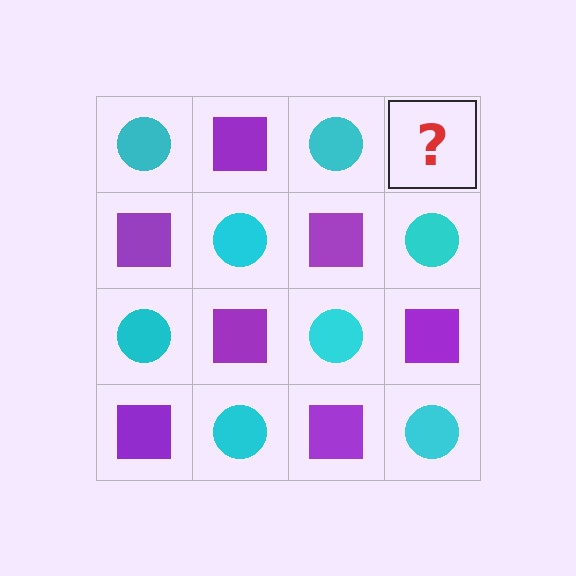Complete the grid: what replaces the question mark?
The question mark should be replaced with a purple square.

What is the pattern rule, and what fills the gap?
The rule is that it alternates cyan circle and purple square in a checkerboard pattern. The gap should be filled with a purple square.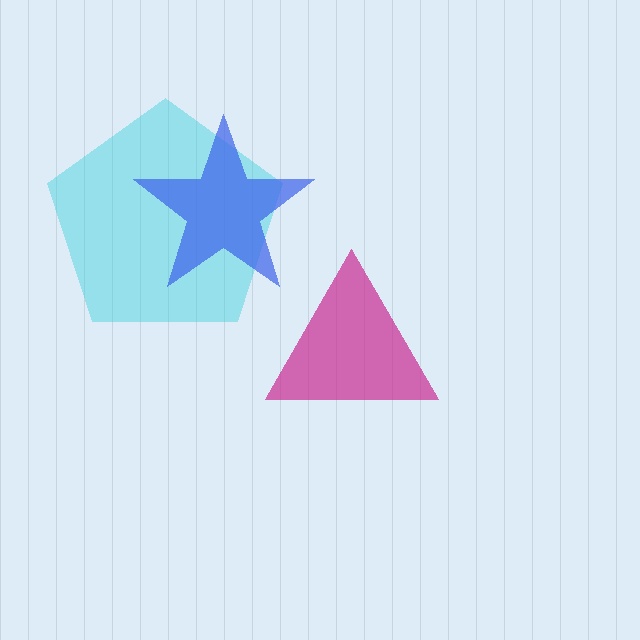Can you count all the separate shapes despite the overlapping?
Yes, there are 3 separate shapes.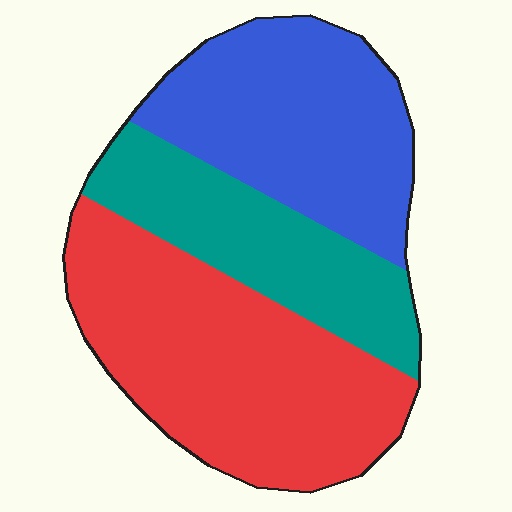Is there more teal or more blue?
Blue.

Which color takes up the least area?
Teal, at roughly 25%.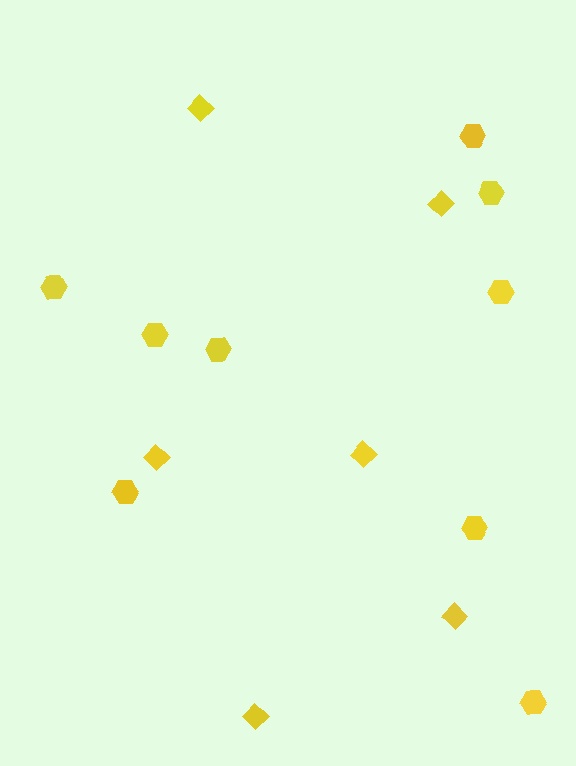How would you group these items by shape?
There are 2 groups: one group of diamonds (6) and one group of hexagons (9).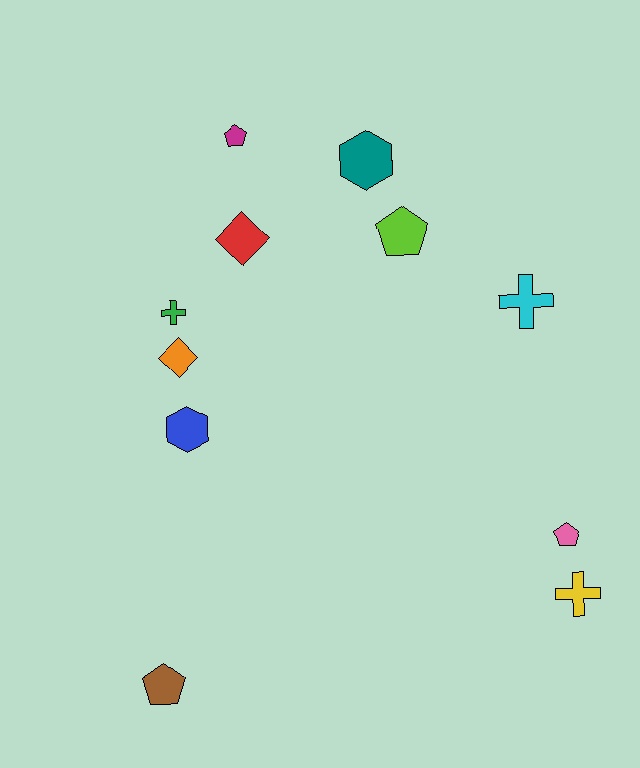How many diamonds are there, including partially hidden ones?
There are 2 diamonds.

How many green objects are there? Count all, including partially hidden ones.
There is 1 green object.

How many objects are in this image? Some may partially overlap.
There are 11 objects.